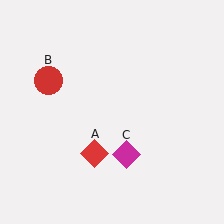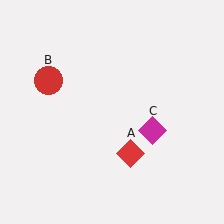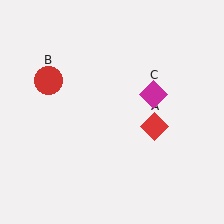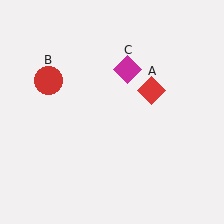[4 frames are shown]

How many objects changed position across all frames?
2 objects changed position: red diamond (object A), magenta diamond (object C).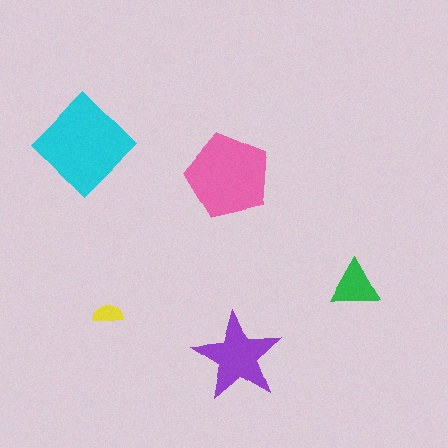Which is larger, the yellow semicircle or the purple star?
The purple star.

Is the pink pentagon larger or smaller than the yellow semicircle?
Larger.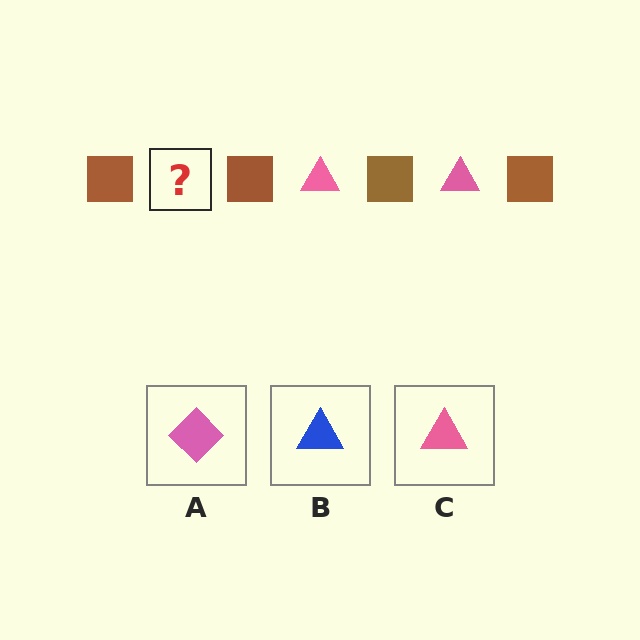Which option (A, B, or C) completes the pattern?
C.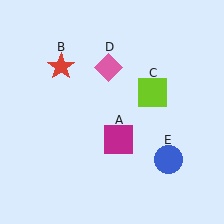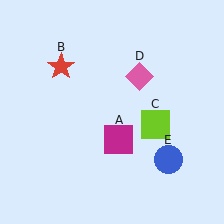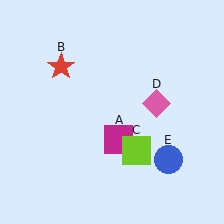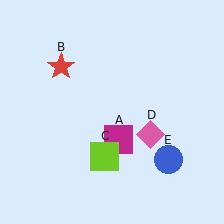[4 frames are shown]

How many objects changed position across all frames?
2 objects changed position: lime square (object C), pink diamond (object D).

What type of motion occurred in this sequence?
The lime square (object C), pink diamond (object D) rotated clockwise around the center of the scene.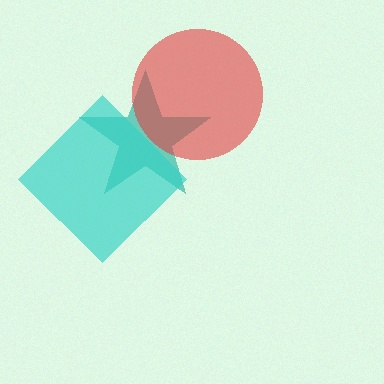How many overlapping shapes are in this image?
There are 3 overlapping shapes in the image.